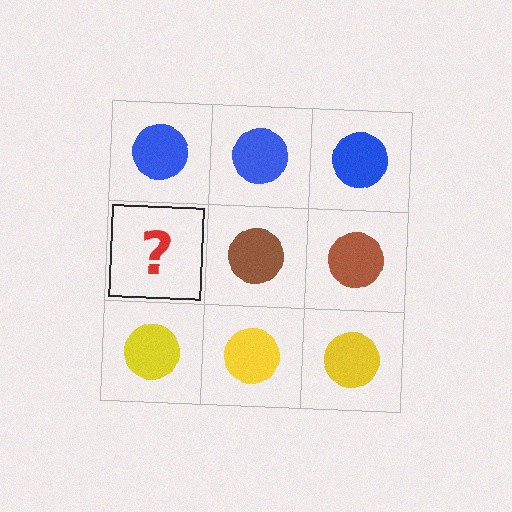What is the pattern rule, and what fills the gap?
The rule is that each row has a consistent color. The gap should be filled with a brown circle.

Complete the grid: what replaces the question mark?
The question mark should be replaced with a brown circle.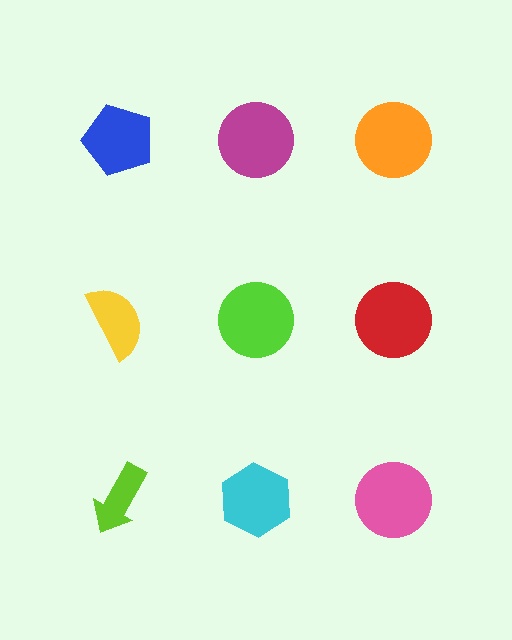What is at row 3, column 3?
A pink circle.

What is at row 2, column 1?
A yellow semicircle.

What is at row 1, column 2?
A magenta circle.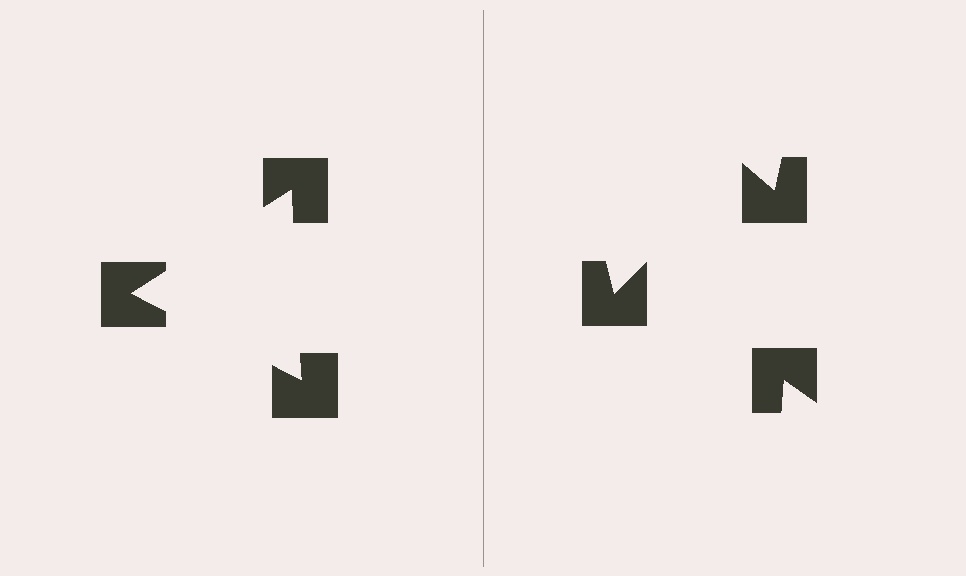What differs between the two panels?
The notched squares are positioned identically on both sides; only the wedge orientations differ. On the left they align to a triangle; on the right they are misaligned.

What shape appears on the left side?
An illusory triangle.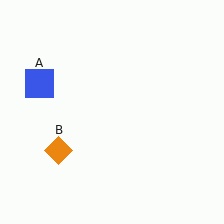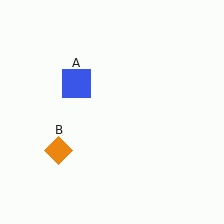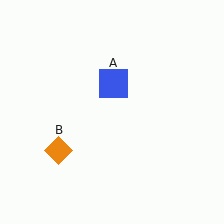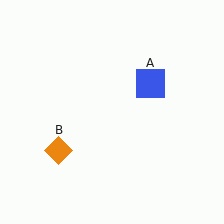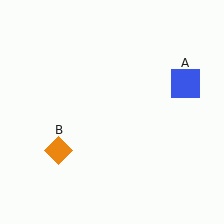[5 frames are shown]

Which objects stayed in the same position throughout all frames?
Orange diamond (object B) remained stationary.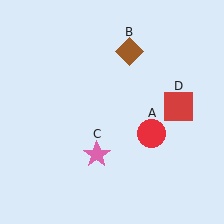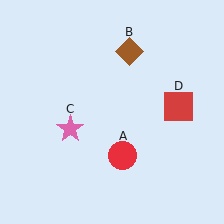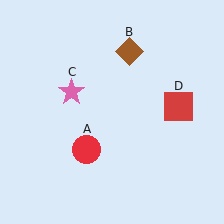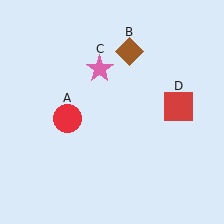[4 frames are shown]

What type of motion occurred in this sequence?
The red circle (object A), pink star (object C) rotated clockwise around the center of the scene.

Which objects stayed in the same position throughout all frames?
Brown diamond (object B) and red square (object D) remained stationary.